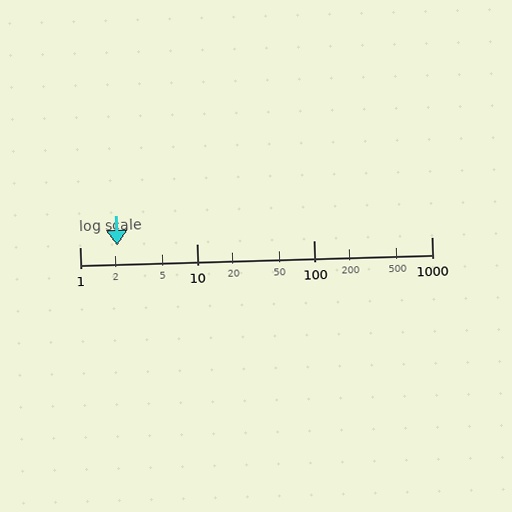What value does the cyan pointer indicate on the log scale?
The pointer indicates approximately 2.1.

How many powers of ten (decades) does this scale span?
The scale spans 3 decades, from 1 to 1000.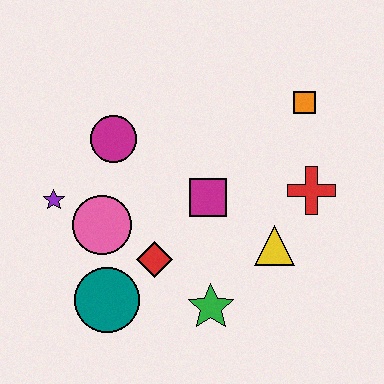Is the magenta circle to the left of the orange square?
Yes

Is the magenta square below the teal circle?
No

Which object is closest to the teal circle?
The red diamond is closest to the teal circle.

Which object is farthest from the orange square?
The teal circle is farthest from the orange square.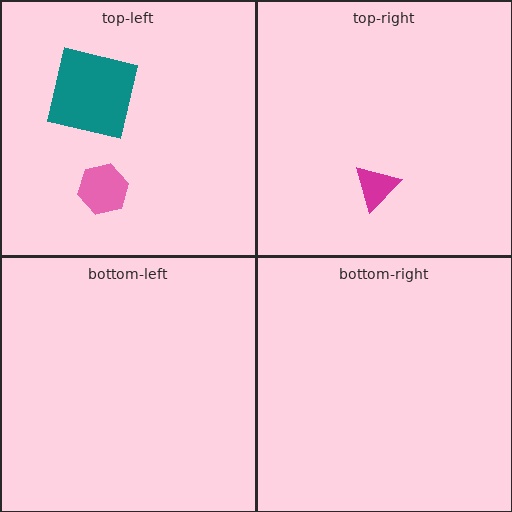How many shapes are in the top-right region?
1.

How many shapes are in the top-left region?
2.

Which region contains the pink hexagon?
The top-left region.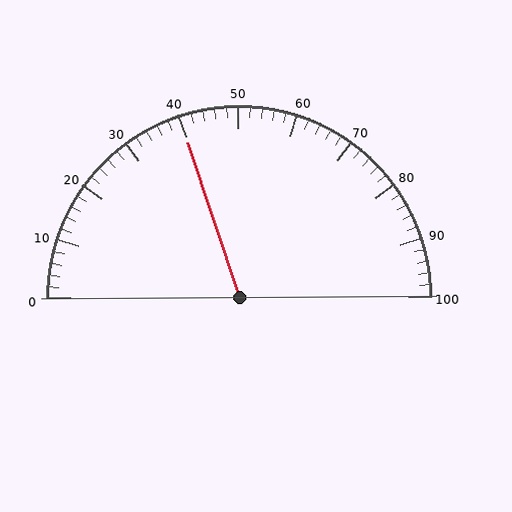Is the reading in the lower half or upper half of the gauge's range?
The reading is in the lower half of the range (0 to 100).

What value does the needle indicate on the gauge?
The needle indicates approximately 40.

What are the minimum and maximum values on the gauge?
The gauge ranges from 0 to 100.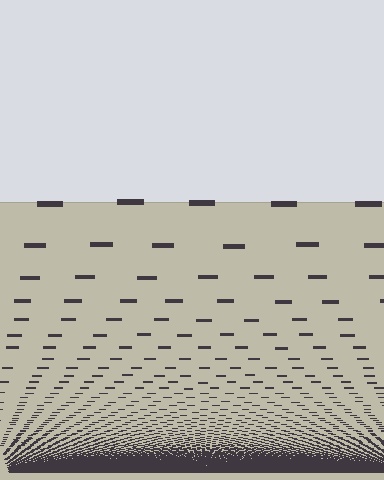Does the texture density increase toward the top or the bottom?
Density increases toward the bottom.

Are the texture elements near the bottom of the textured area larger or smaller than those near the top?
Smaller. The gradient is inverted — elements near the bottom are smaller and denser.